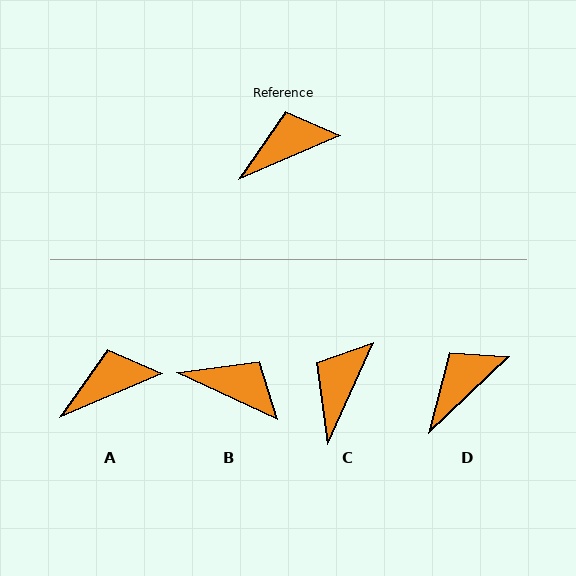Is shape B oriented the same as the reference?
No, it is off by about 48 degrees.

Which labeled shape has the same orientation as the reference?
A.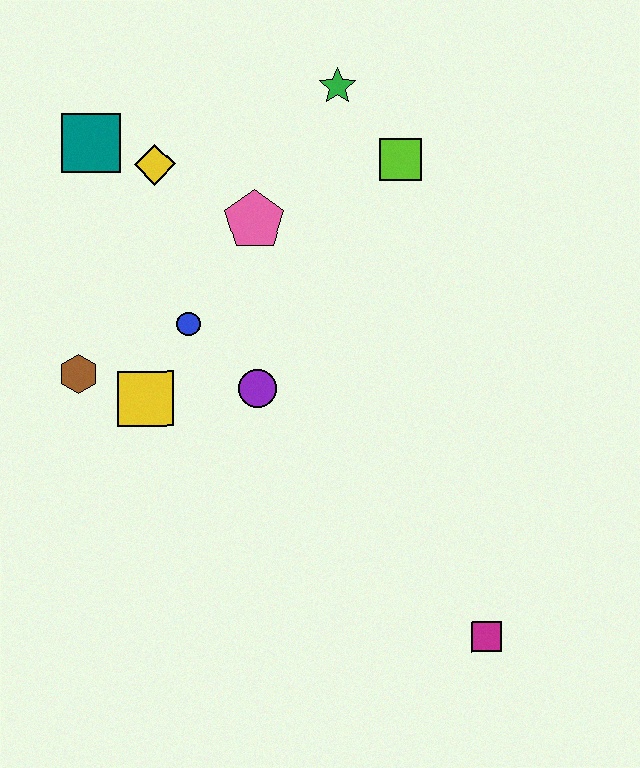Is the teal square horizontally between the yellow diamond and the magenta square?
No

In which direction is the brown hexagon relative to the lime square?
The brown hexagon is to the left of the lime square.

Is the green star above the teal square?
Yes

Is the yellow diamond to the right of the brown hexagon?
Yes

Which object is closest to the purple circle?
The blue circle is closest to the purple circle.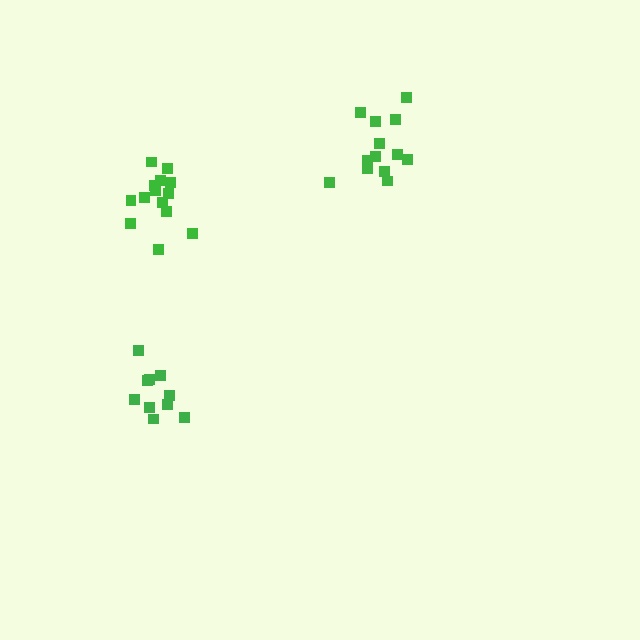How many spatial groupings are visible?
There are 3 spatial groupings.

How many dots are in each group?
Group 1: 10 dots, Group 2: 14 dots, Group 3: 13 dots (37 total).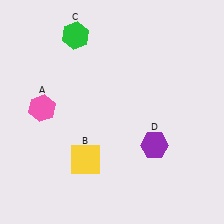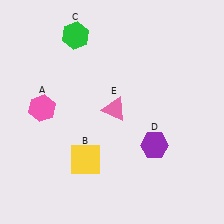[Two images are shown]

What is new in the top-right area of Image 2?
A pink triangle (E) was added in the top-right area of Image 2.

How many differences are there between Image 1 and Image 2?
There is 1 difference between the two images.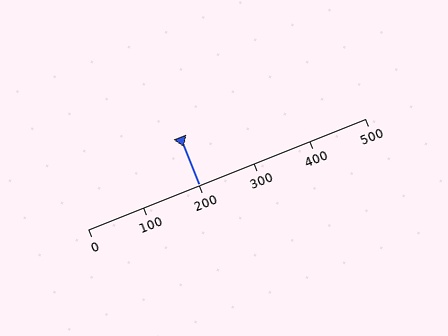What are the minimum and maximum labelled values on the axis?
The axis runs from 0 to 500.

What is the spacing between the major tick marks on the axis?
The major ticks are spaced 100 apart.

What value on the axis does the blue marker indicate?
The marker indicates approximately 200.